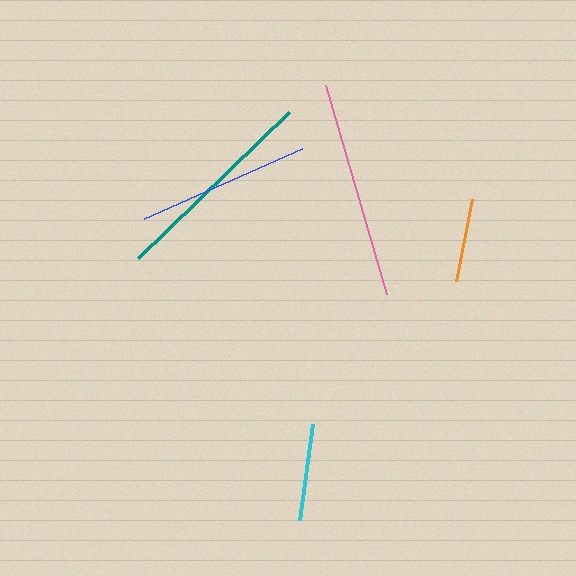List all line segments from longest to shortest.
From longest to shortest: pink, teal, blue, cyan, orange.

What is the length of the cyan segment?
The cyan segment is approximately 98 pixels long.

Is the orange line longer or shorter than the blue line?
The blue line is longer than the orange line.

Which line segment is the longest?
The pink line is the longest at approximately 218 pixels.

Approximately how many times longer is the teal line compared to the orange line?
The teal line is approximately 2.5 times the length of the orange line.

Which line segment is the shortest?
The orange line is the shortest at approximately 83 pixels.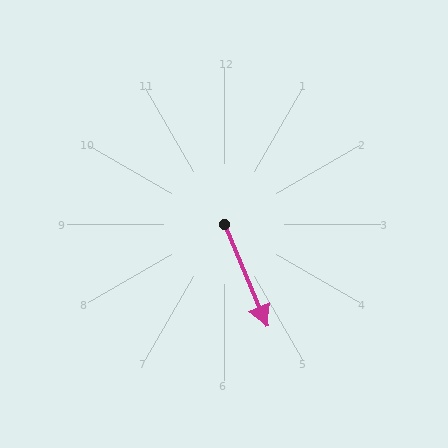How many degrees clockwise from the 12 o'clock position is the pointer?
Approximately 157 degrees.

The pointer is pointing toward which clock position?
Roughly 5 o'clock.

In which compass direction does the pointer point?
Southeast.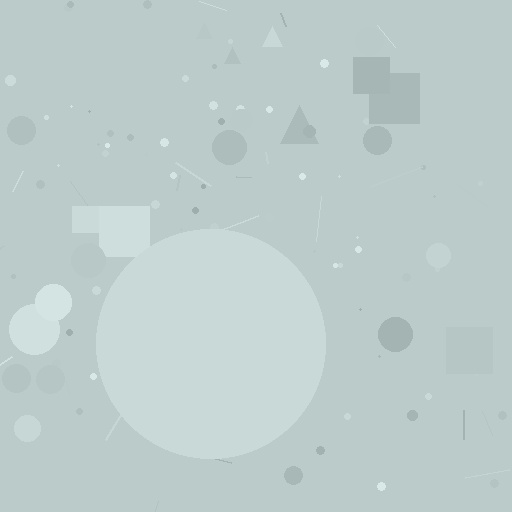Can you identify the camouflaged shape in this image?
The camouflaged shape is a circle.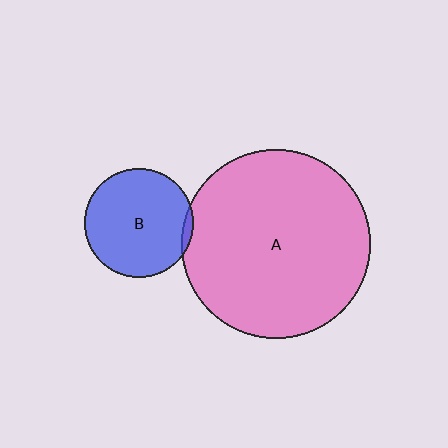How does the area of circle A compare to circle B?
Approximately 3.0 times.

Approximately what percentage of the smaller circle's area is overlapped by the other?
Approximately 5%.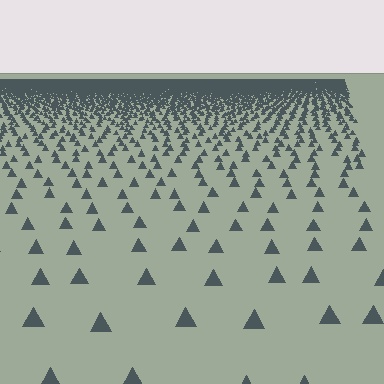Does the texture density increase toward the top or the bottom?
Density increases toward the top.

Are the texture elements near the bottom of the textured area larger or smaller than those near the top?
Larger. Near the bottom, elements are closer to the viewer and appear at a bigger on-screen size.